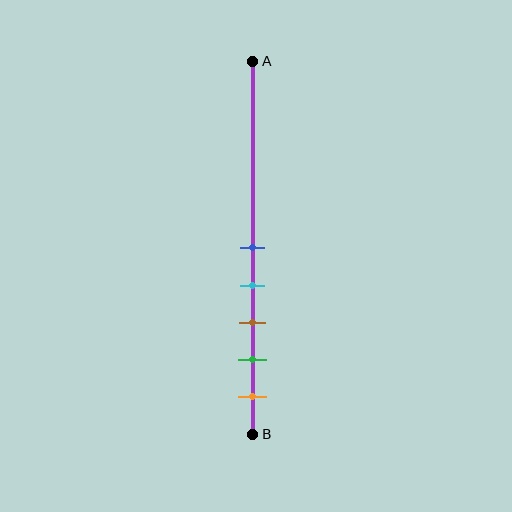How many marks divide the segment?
There are 5 marks dividing the segment.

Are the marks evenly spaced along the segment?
Yes, the marks are approximately evenly spaced.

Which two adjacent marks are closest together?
The blue and cyan marks are the closest adjacent pair.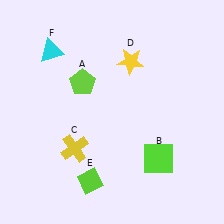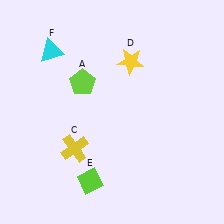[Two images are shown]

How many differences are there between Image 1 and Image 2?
There is 1 difference between the two images.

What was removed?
The lime square (B) was removed in Image 2.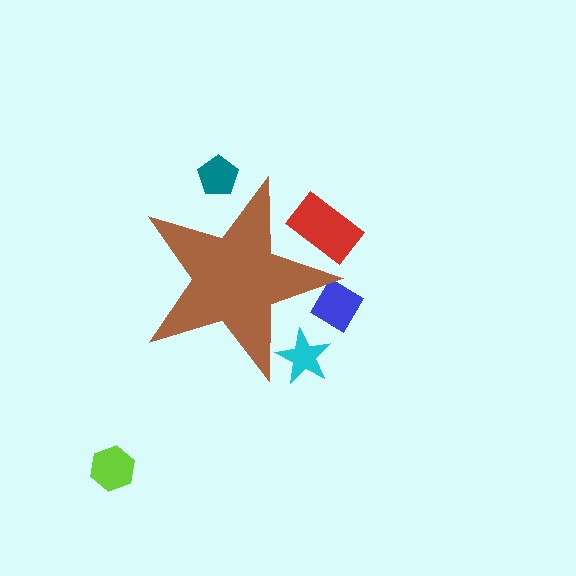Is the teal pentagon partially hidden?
Yes, the teal pentagon is partially hidden behind the brown star.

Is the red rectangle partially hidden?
Yes, the red rectangle is partially hidden behind the brown star.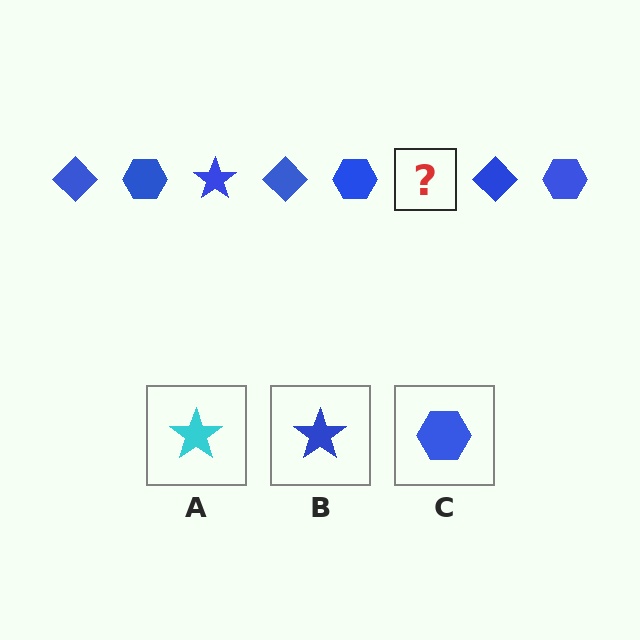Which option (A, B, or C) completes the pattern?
B.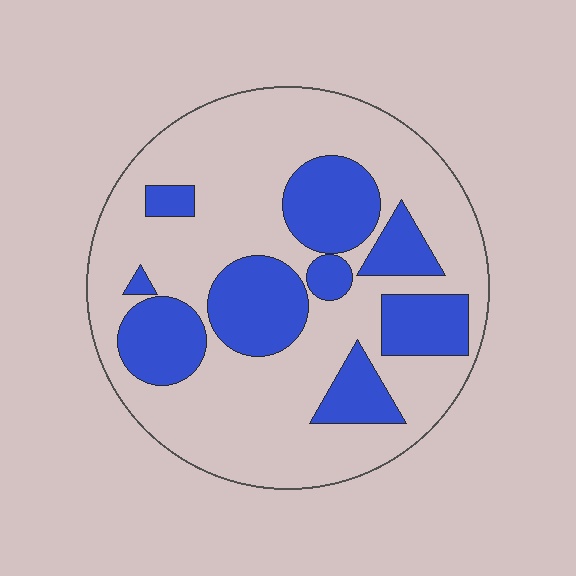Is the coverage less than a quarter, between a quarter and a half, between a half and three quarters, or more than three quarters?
Between a quarter and a half.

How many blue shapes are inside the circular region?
9.